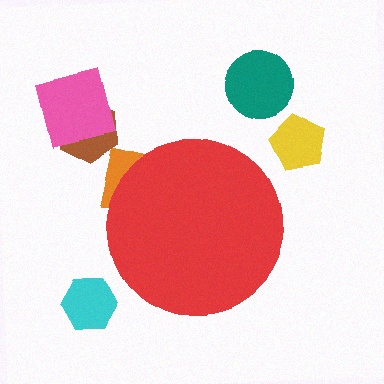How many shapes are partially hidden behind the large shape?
1 shape is partially hidden.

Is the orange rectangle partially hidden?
Yes, the orange rectangle is partially hidden behind the red circle.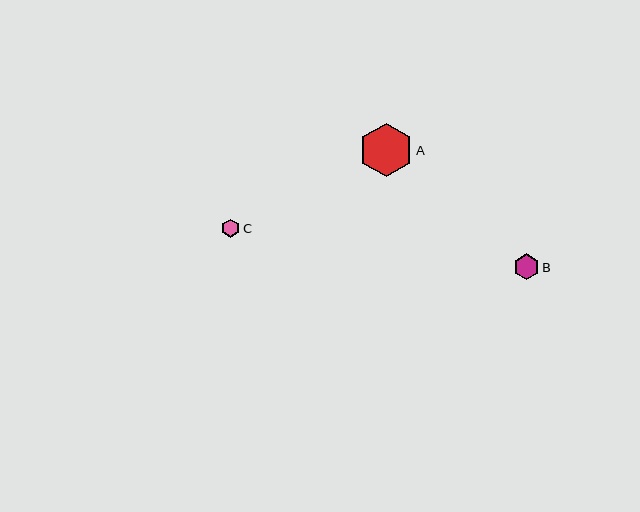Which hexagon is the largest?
Hexagon A is the largest with a size of approximately 53 pixels.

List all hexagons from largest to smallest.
From largest to smallest: A, B, C.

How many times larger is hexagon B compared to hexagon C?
Hexagon B is approximately 1.4 times the size of hexagon C.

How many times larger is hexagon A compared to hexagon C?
Hexagon A is approximately 2.9 times the size of hexagon C.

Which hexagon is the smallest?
Hexagon C is the smallest with a size of approximately 18 pixels.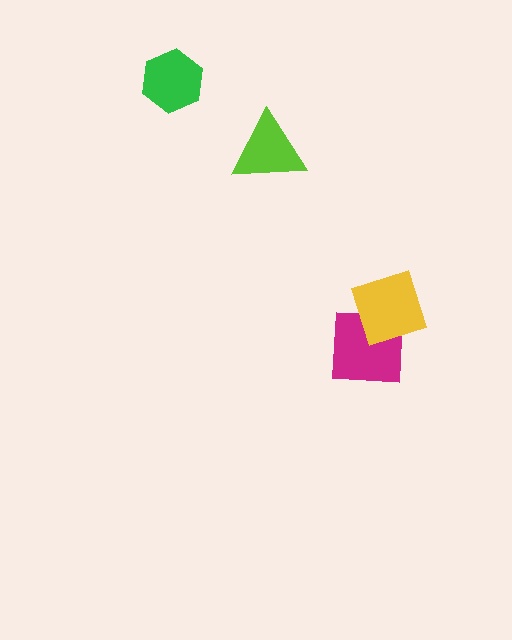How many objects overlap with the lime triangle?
0 objects overlap with the lime triangle.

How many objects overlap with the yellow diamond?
1 object overlaps with the yellow diamond.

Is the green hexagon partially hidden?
No, no other shape covers it.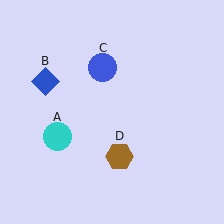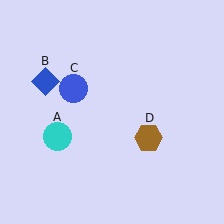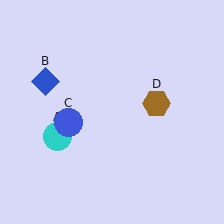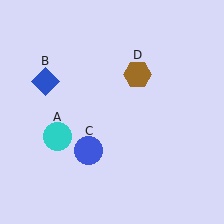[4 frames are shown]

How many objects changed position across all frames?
2 objects changed position: blue circle (object C), brown hexagon (object D).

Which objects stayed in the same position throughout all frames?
Cyan circle (object A) and blue diamond (object B) remained stationary.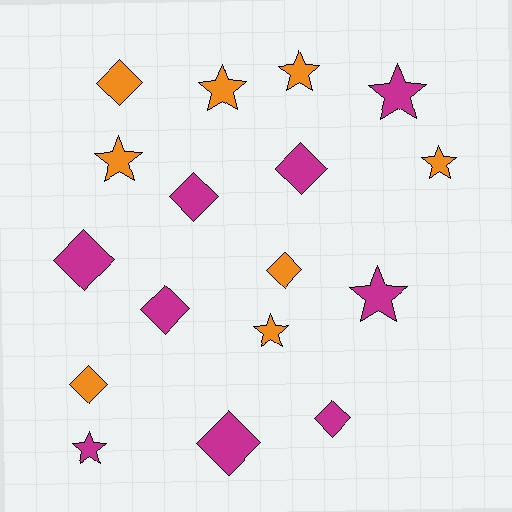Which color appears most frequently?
Magenta, with 9 objects.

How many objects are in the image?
There are 17 objects.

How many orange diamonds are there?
There are 3 orange diamonds.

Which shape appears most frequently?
Diamond, with 9 objects.